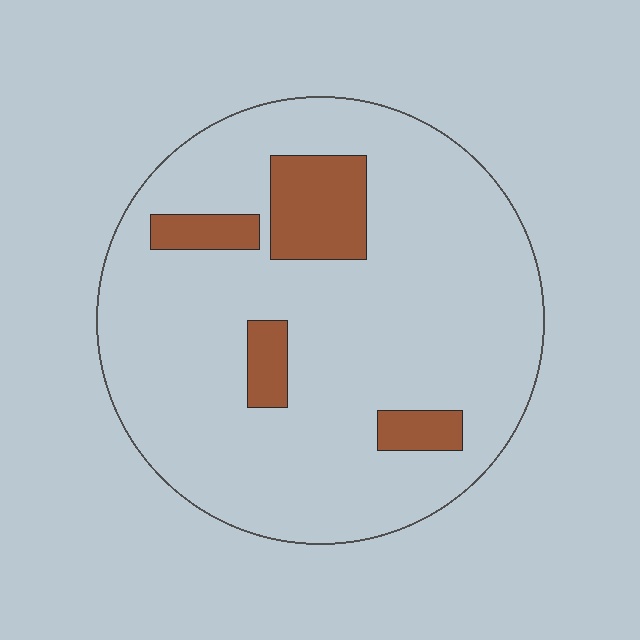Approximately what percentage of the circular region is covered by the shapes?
Approximately 15%.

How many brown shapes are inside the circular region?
4.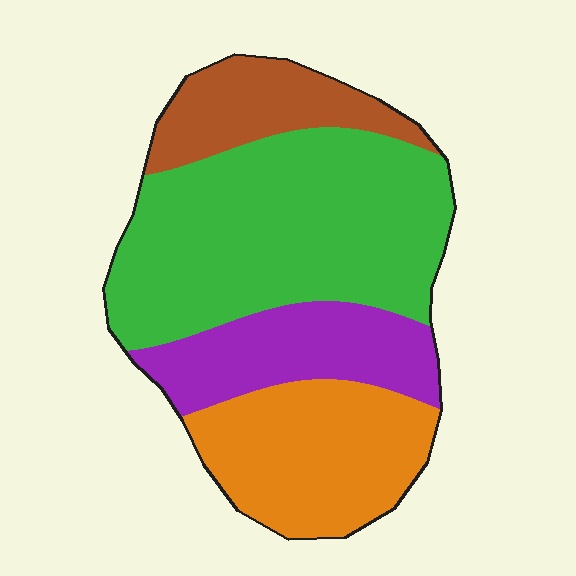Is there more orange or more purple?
Orange.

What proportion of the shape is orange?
Orange takes up about one quarter (1/4) of the shape.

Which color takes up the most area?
Green, at roughly 45%.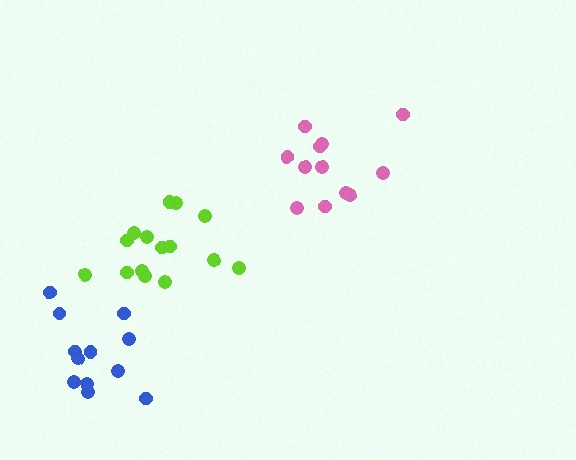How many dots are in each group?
Group 1: 12 dots, Group 2: 12 dots, Group 3: 15 dots (39 total).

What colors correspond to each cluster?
The clusters are colored: blue, pink, lime.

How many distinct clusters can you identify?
There are 3 distinct clusters.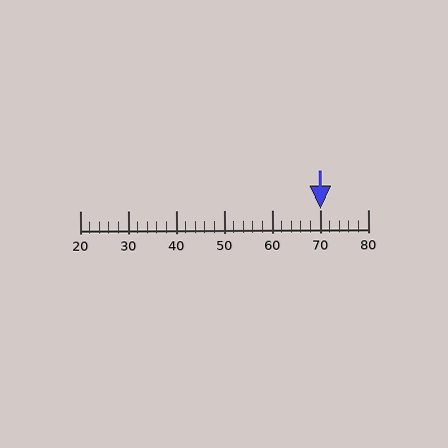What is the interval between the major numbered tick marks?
The major tick marks are spaced 10 units apart.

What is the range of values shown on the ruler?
The ruler shows values from 20 to 80.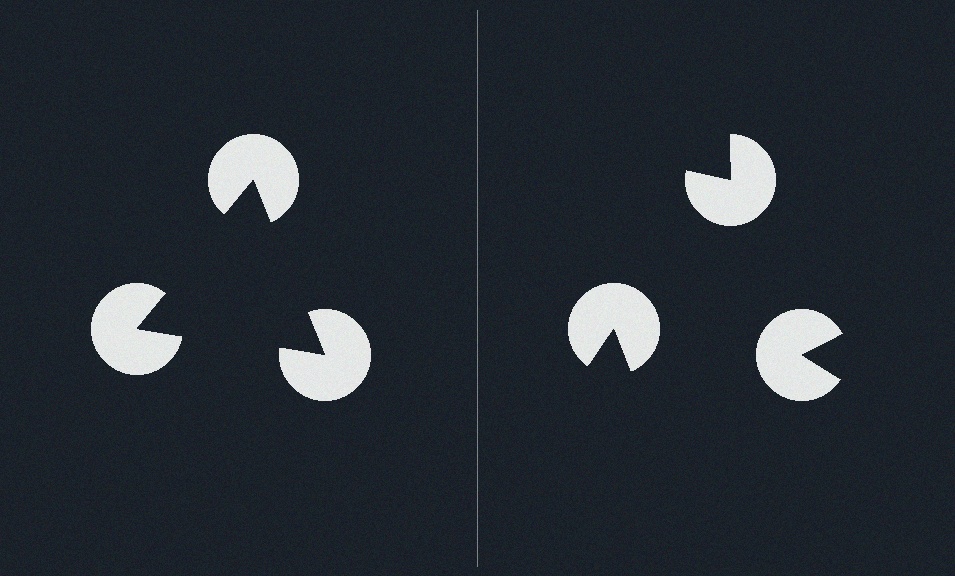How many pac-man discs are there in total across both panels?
6 — 3 on each side.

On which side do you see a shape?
An illusory triangle appears on the left side. On the right side the wedge cuts are rotated, so no coherent shape forms.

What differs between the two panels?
The pac-man discs are positioned identically on both sides; only the wedge orientations differ. On the left they align to a triangle; on the right they are misaligned.